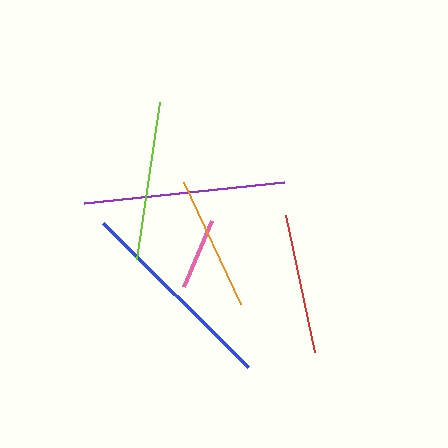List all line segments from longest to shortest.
From longest to shortest: blue, purple, lime, red, orange, pink.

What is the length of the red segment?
The red segment is approximately 140 pixels long.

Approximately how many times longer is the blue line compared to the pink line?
The blue line is approximately 2.8 times the length of the pink line.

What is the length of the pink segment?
The pink segment is approximately 72 pixels long.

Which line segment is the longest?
The blue line is the longest at approximately 204 pixels.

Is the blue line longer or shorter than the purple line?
The blue line is longer than the purple line.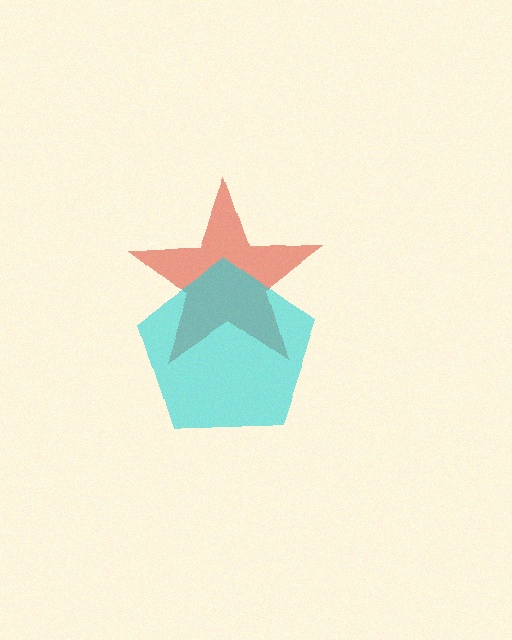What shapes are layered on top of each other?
The layered shapes are: a red star, a cyan pentagon.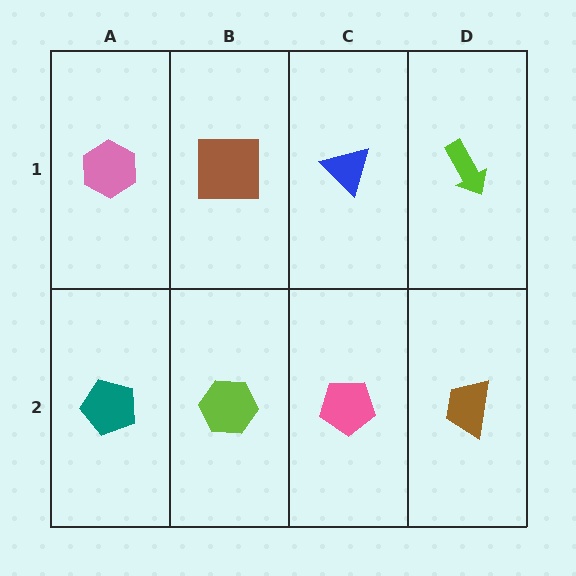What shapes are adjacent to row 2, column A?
A pink hexagon (row 1, column A), a lime hexagon (row 2, column B).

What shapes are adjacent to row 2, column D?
A lime arrow (row 1, column D), a pink pentagon (row 2, column C).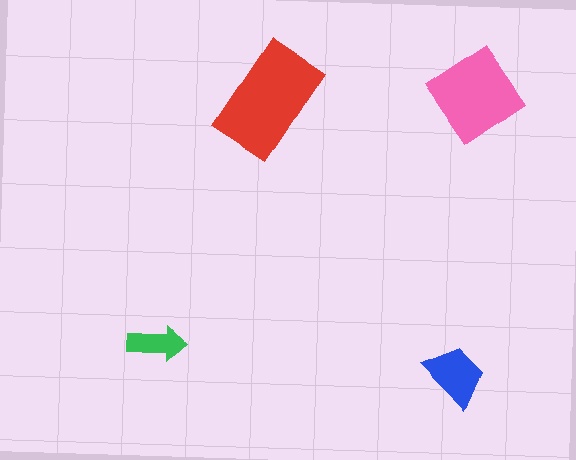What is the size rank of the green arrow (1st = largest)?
4th.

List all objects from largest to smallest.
The red rectangle, the pink diamond, the blue trapezoid, the green arrow.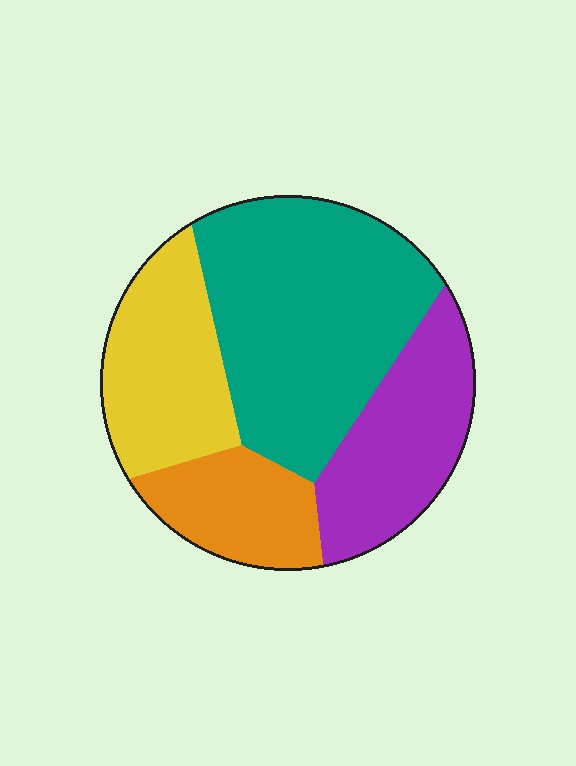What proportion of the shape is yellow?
Yellow takes up about one fifth (1/5) of the shape.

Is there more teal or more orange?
Teal.